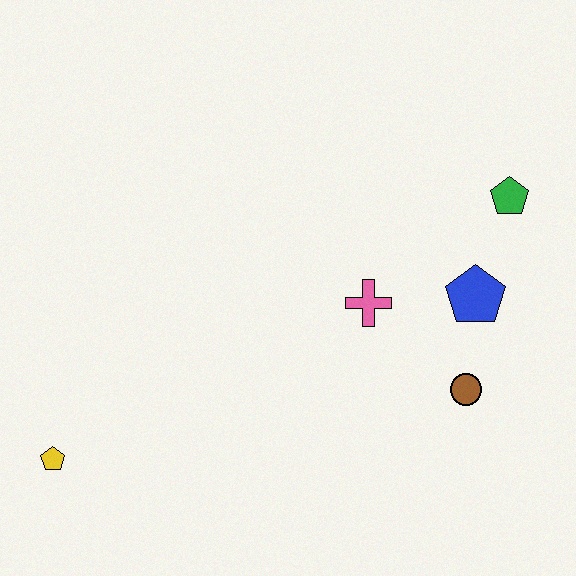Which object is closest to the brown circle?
The blue pentagon is closest to the brown circle.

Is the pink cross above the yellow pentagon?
Yes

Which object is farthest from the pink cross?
The yellow pentagon is farthest from the pink cross.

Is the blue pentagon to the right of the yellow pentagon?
Yes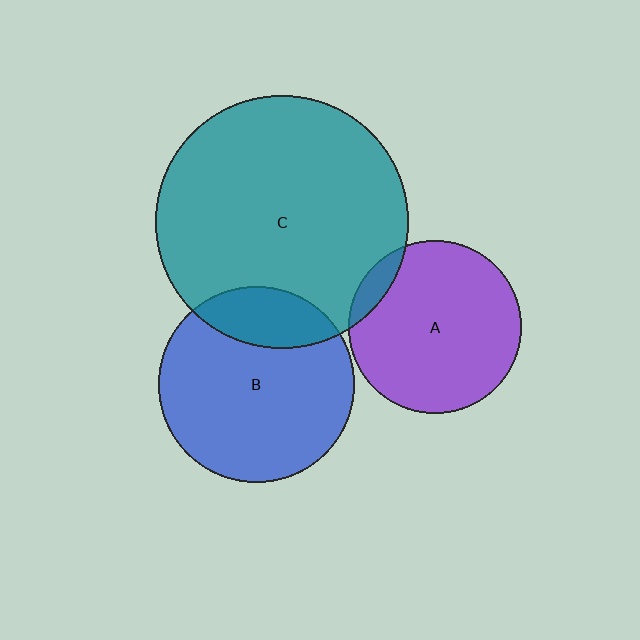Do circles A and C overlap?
Yes.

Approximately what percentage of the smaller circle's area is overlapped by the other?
Approximately 10%.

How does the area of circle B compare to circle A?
Approximately 1.3 times.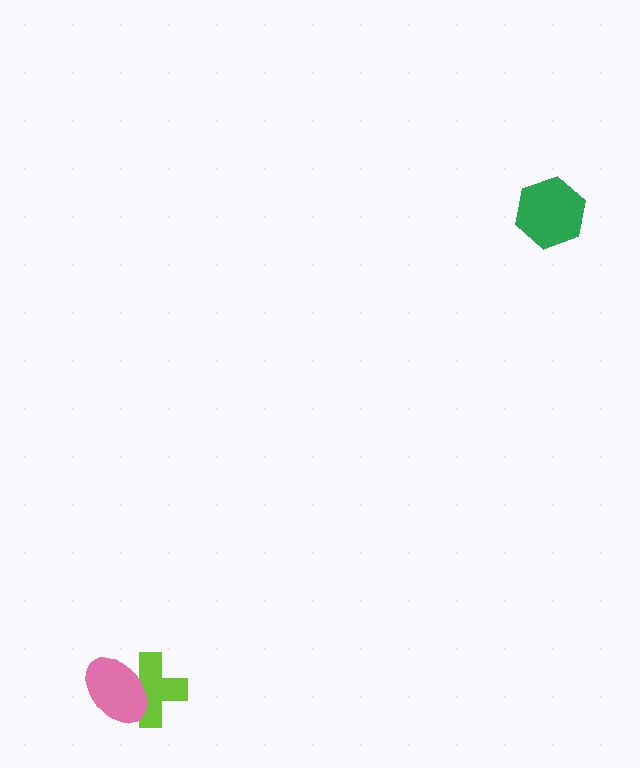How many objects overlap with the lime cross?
1 object overlaps with the lime cross.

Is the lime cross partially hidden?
Yes, it is partially covered by another shape.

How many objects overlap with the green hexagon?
0 objects overlap with the green hexagon.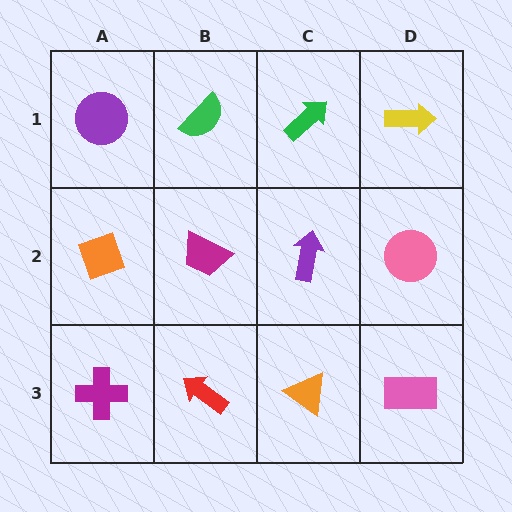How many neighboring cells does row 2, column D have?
3.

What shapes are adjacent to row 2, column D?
A yellow arrow (row 1, column D), a pink rectangle (row 3, column D), a purple arrow (row 2, column C).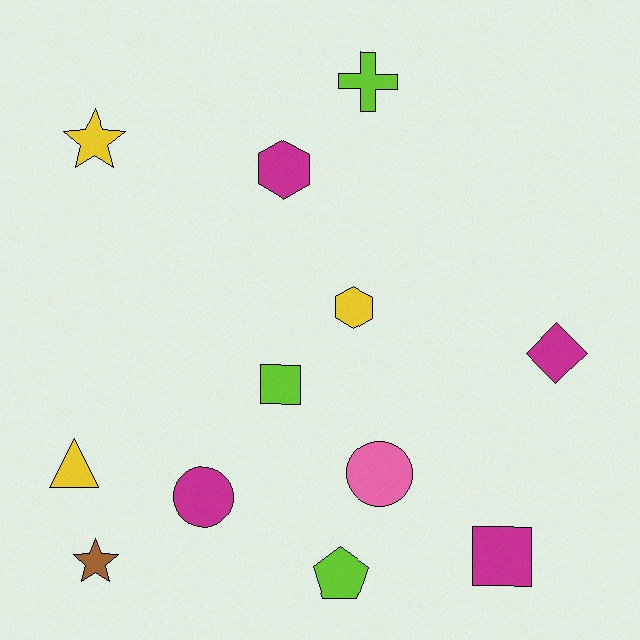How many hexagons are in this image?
There are 2 hexagons.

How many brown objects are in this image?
There is 1 brown object.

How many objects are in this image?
There are 12 objects.